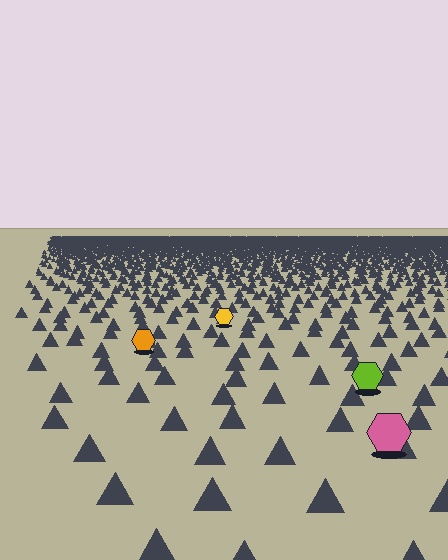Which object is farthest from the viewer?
The yellow hexagon is farthest from the viewer. It appears smaller and the ground texture around it is denser.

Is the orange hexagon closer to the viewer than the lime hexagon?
No. The lime hexagon is closer — you can tell from the texture gradient: the ground texture is coarser near it.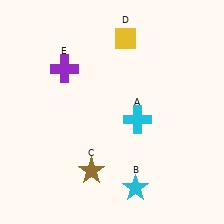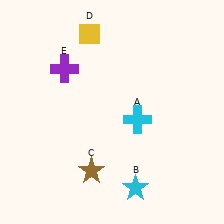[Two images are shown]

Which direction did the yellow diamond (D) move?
The yellow diamond (D) moved left.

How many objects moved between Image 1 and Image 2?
1 object moved between the two images.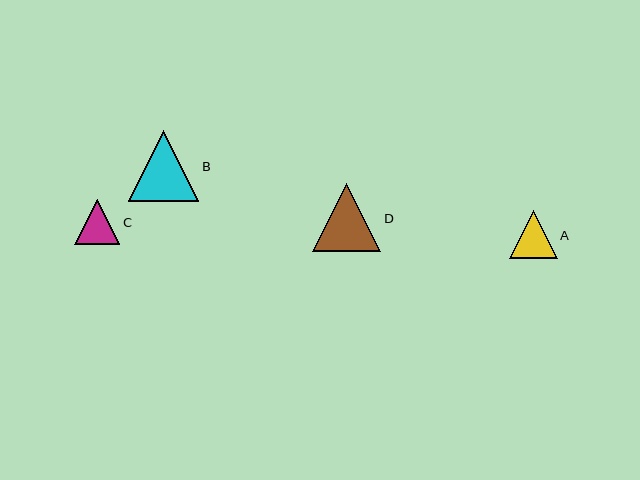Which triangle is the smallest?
Triangle C is the smallest with a size of approximately 45 pixels.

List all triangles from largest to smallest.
From largest to smallest: B, D, A, C.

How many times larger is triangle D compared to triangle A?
Triangle D is approximately 1.4 times the size of triangle A.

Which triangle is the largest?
Triangle B is the largest with a size of approximately 70 pixels.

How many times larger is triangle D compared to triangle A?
Triangle D is approximately 1.4 times the size of triangle A.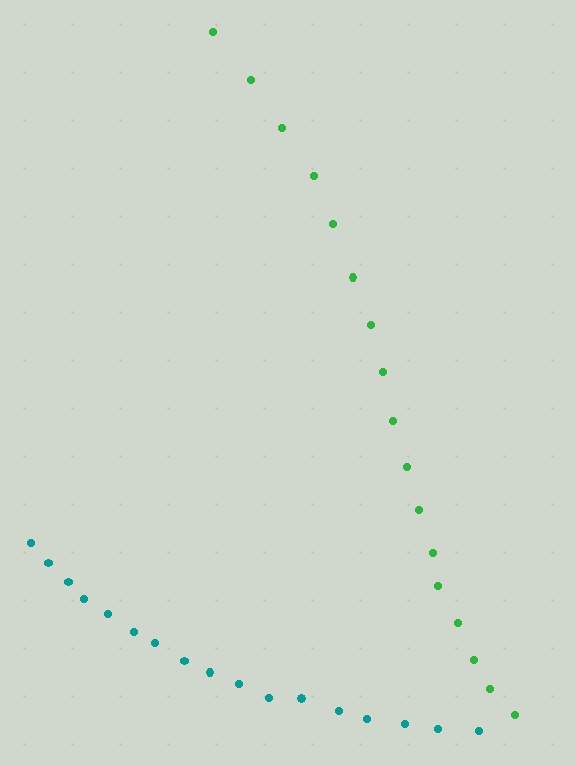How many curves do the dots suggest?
There are 2 distinct paths.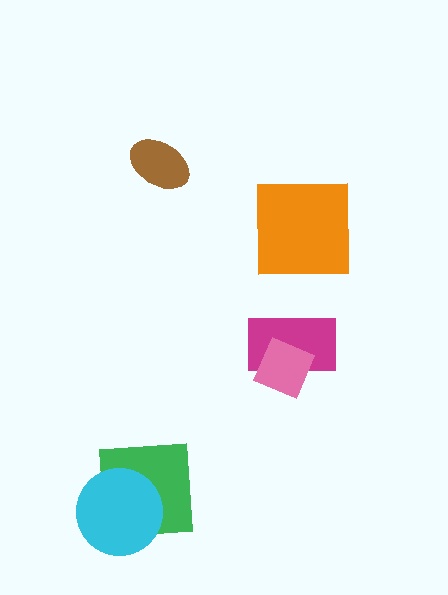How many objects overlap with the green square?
1 object overlaps with the green square.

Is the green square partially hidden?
Yes, it is partially covered by another shape.